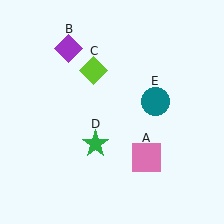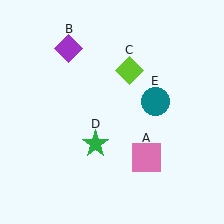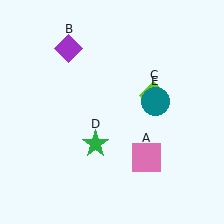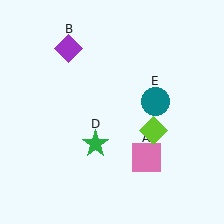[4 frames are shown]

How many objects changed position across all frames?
1 object changed position: lime diamond (object C).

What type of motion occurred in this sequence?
The lime diamond (object C) rotated clockwise around the center of the scene.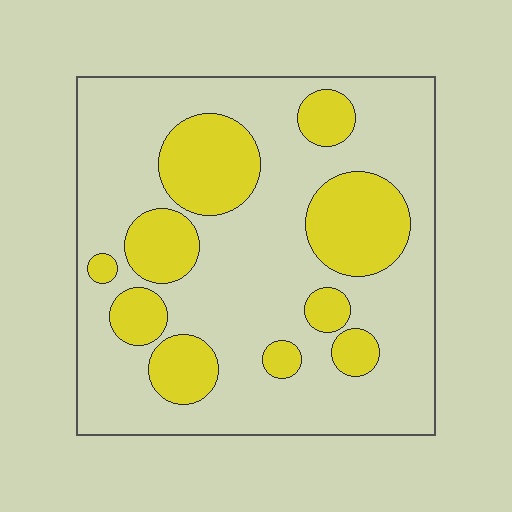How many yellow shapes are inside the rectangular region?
10.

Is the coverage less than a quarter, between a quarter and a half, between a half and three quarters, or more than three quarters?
Between a quarter and a half.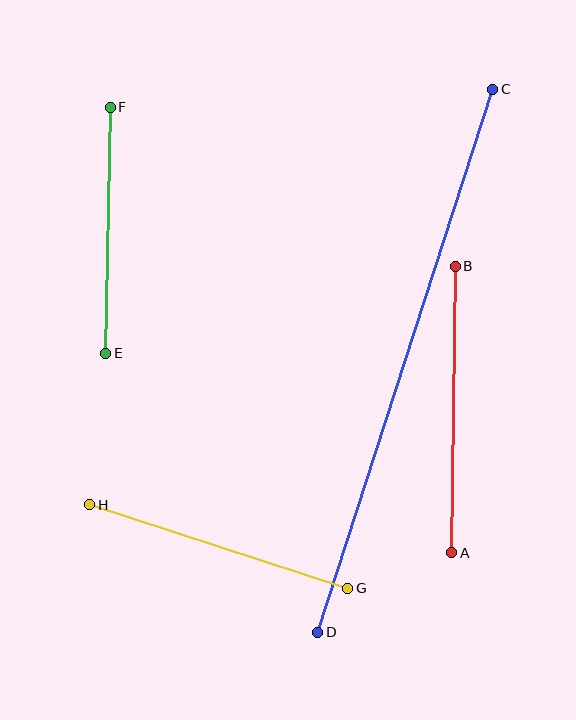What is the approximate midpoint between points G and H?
The midpoint is at approximately (219, 546) pixels.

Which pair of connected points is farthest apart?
Points C and D are farthest apart.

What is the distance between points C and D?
The distance is approximately 570 pixels.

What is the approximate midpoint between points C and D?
The midpoint is at approximately (405, 361) pixels.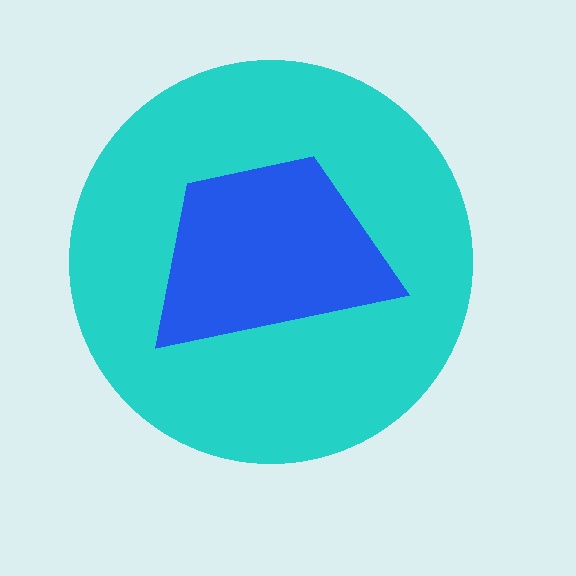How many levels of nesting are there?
2.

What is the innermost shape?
The blue trapezoid.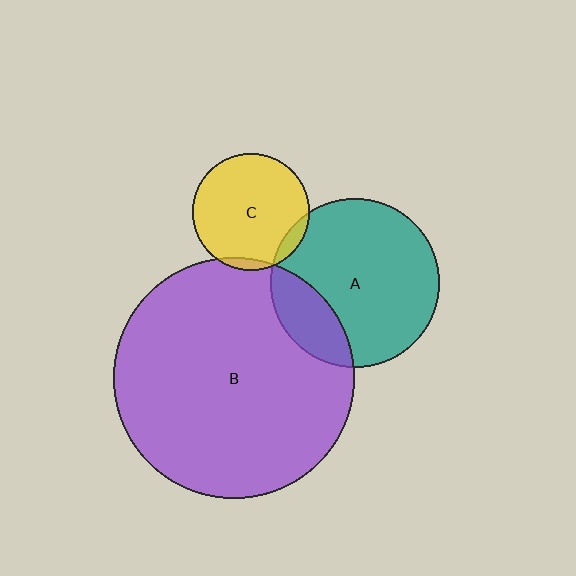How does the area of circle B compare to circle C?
Approximately 4.2 times.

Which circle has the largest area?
Circle B (purple).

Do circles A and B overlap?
Yes.